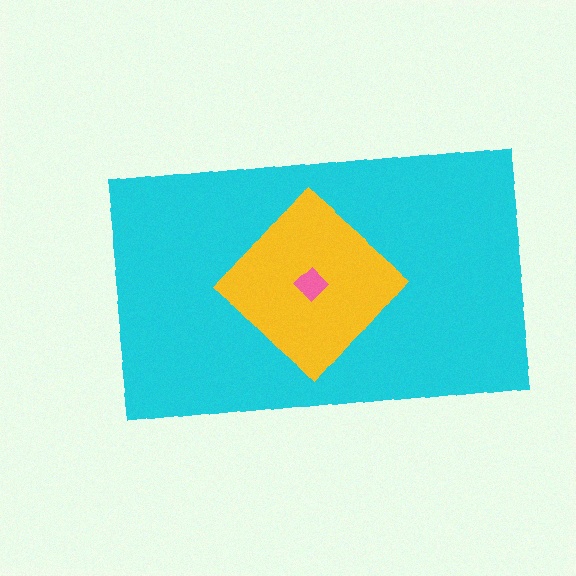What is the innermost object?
The pink diamond.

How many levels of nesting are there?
3.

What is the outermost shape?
The cyan rectangle.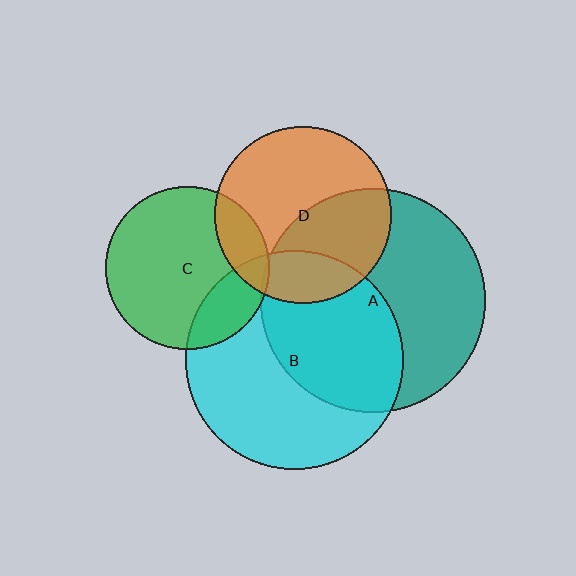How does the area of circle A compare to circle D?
Approximately 1.6 times.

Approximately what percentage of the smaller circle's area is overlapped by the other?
Approximately 15%.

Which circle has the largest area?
Circle A (teal).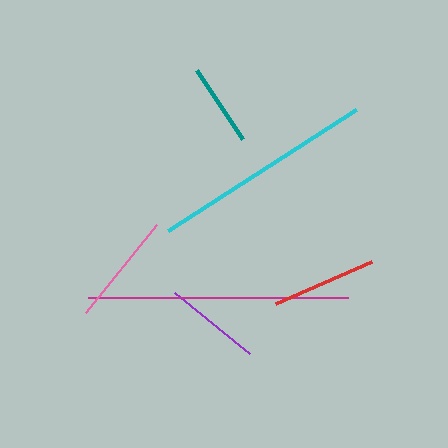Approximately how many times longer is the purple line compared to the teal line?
The purple line is approximately 1.2 times the length of the teal line.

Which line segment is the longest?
The magenta line is the longest at approximately 260 pixels.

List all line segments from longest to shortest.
From longest to shortest: magenta, cyan, pink, red, purple, teal.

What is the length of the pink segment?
The pink segment is approximately 113 pixels long.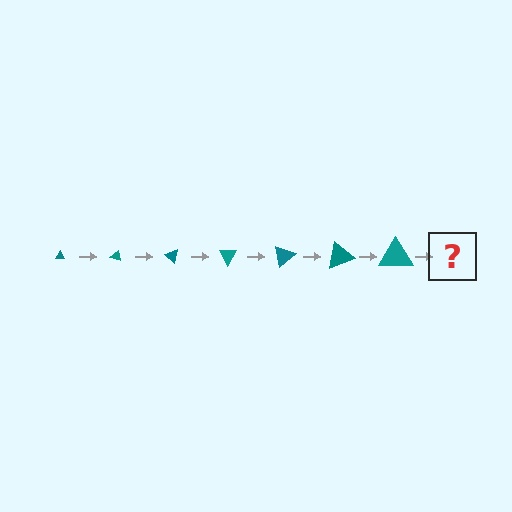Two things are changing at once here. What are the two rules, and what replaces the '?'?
The two rules are that the triangle grows larger each step and it rotates 20 degrees each step. The '?' should be a triangle, larger than the previous one and rotated 140 degrees from the start.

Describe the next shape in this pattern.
It should be a triangle, larger than the previous one and rotated 140 degrees from the start.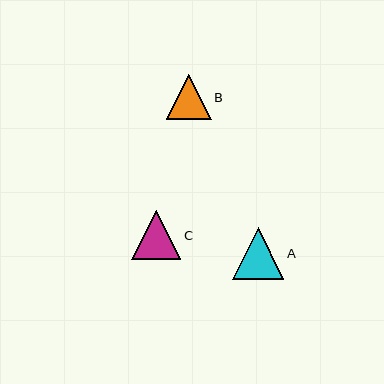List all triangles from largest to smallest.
From largest to smallest: A, C, B.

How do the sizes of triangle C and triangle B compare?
Triangle C and triangle B are approximately the same size.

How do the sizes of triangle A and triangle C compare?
Triangle A and triangle C are approximately the same size.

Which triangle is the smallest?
Triangle B is the smallest with a size of approximately 45 pixels.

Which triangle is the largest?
Triangle A is the largest with a size of approximately 52 pixels.